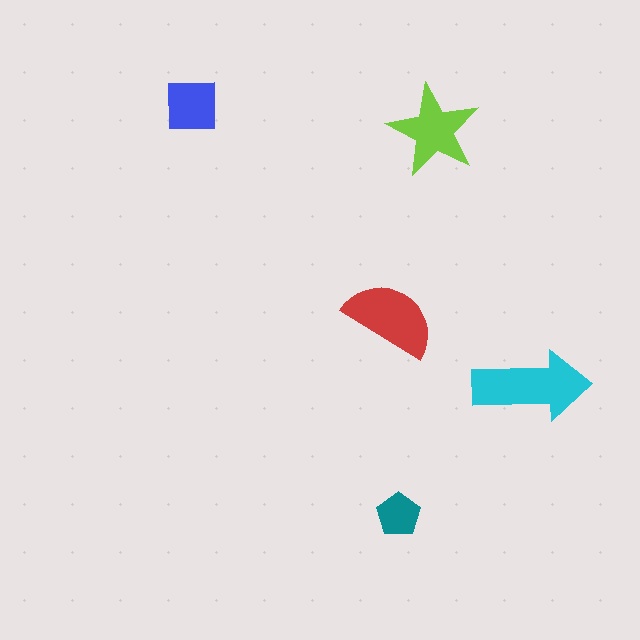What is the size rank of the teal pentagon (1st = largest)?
5th.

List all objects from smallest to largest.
The teal pentagon, the blue square, the lime star, the red semicircle, the cyan arrow.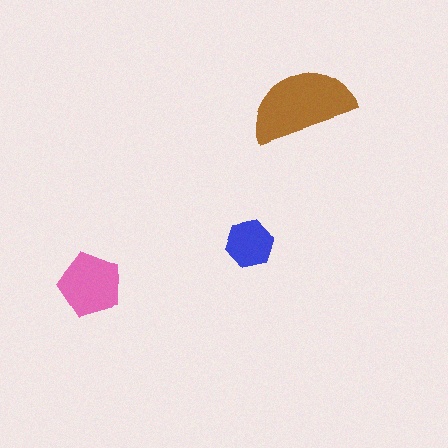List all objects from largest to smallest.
The brown semicircle, the pink pentagon, the blue hexagon.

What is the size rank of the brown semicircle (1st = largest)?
1st.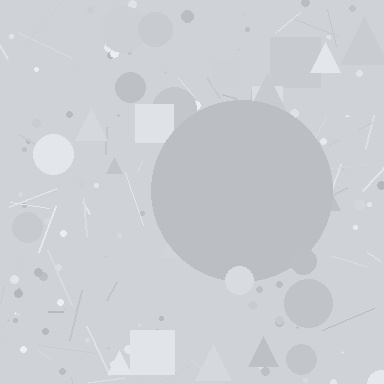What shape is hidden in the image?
A circle is hidden in the image.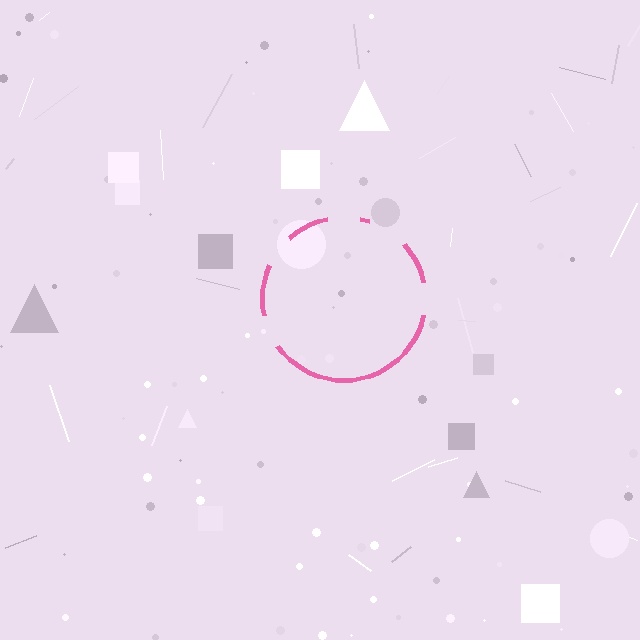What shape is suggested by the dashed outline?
The dashed outline suggests a circle.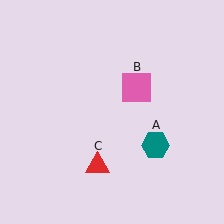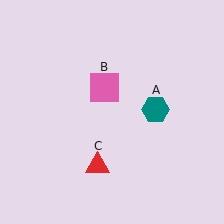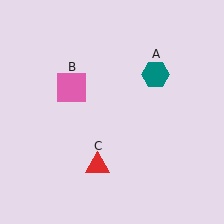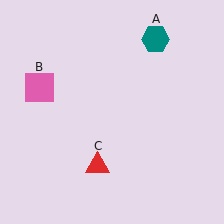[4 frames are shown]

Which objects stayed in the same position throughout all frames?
Red triangle (object C) remained stationary.